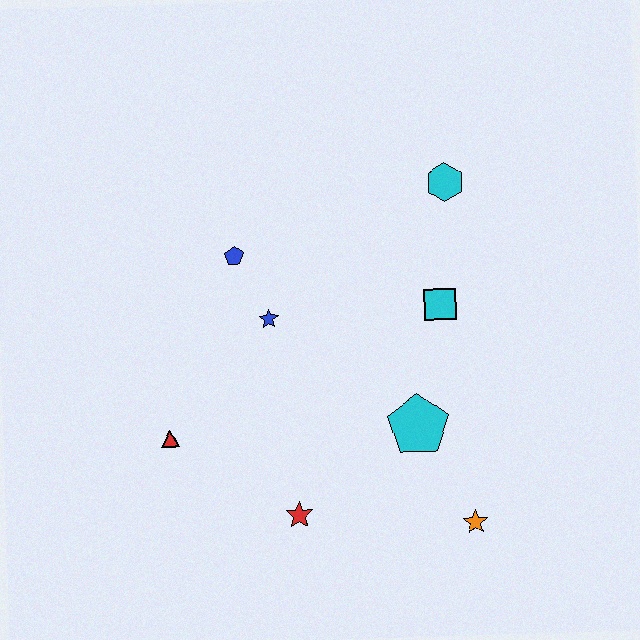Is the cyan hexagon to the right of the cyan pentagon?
Yes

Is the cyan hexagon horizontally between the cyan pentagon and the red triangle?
No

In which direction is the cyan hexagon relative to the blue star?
The cyan hexagon is to the right of the blue star.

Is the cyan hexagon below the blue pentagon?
No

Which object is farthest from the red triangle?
The cyan hexagon is farthest from the red triangle.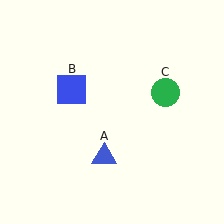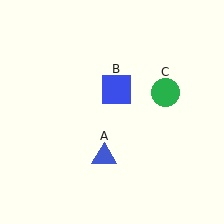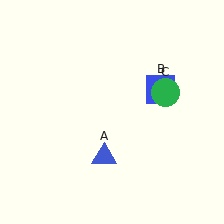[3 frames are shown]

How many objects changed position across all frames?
1 object changed position: blue square (object B).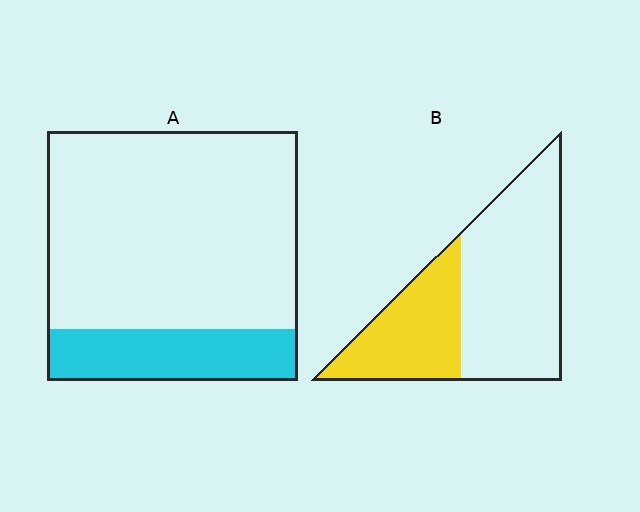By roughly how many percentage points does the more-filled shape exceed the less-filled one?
By roughly 15 percentage points (B over A).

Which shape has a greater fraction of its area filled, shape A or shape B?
Shape B.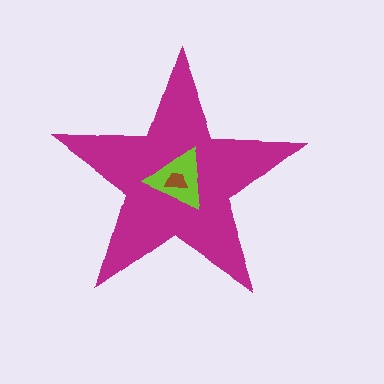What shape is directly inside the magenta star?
The lime triangle.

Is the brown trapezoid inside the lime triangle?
Yes.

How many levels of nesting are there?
3.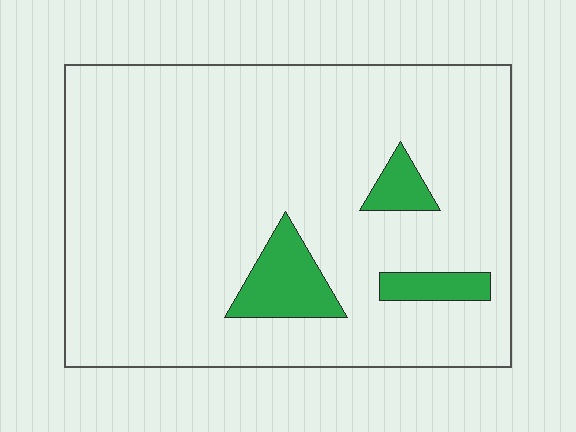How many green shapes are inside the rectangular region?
3.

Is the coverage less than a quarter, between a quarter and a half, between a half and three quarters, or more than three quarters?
Less than a quarter.